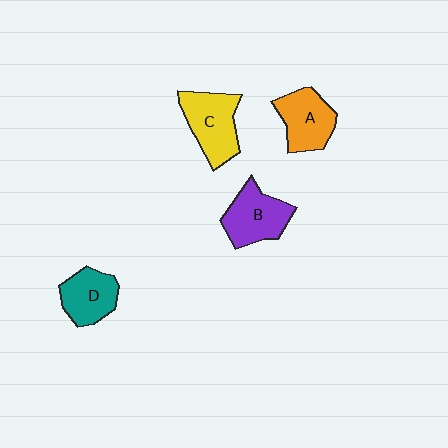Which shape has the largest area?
Shape C (yellow).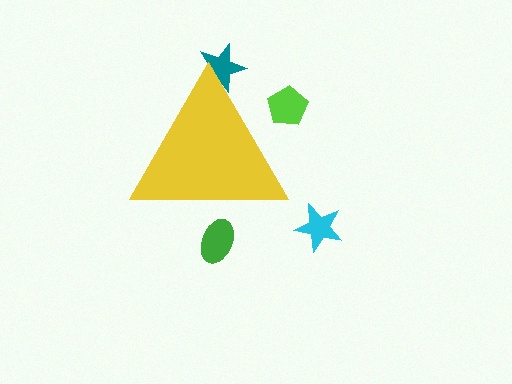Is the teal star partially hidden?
Yes, the teal star is partially hidden behind the yellow triangle.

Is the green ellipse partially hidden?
Yes, the green ellipse is partially hidden behind the yellow triangle.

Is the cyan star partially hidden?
No, the cyan star is fully visible.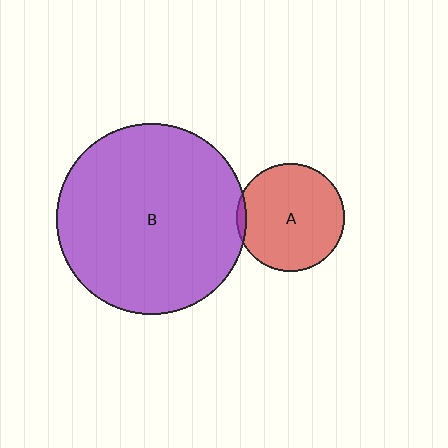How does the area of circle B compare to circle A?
Approximately 3.1 times.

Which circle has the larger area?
Circle B (purple).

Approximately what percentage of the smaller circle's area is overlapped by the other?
Approximately 5%.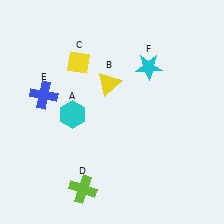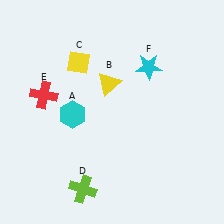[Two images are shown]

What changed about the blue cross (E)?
In Image 1, E is blue. In Image 2, it changed to red.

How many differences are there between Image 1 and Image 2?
There is 1 difference between the two images.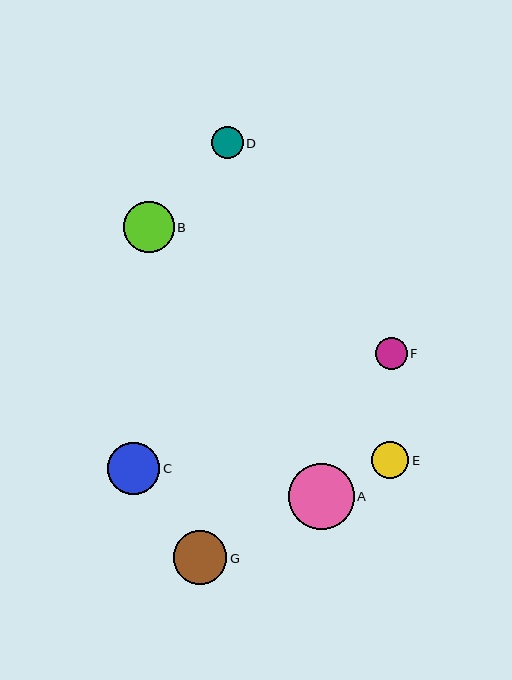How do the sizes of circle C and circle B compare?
Circle C and circle B are approximately the same size.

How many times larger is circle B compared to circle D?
Circle B is approximately 1.6 times the size of circle D.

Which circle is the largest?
Circle A is the largest with a size of approximately 66 pixels.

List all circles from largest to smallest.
From largest to smallest: A, G, C, B, E, F, D.